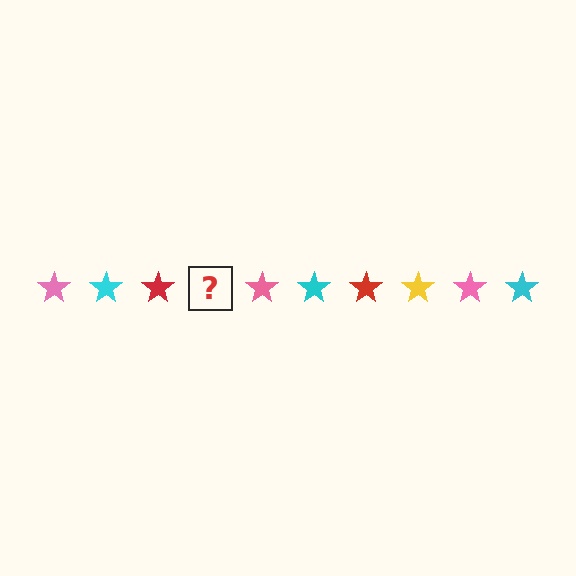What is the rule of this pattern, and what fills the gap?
The rule is that the pattern cycles through pink, cyan, red, yellow stars. The gap should be filled with a yellow star.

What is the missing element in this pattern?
The missing element is a yellow star.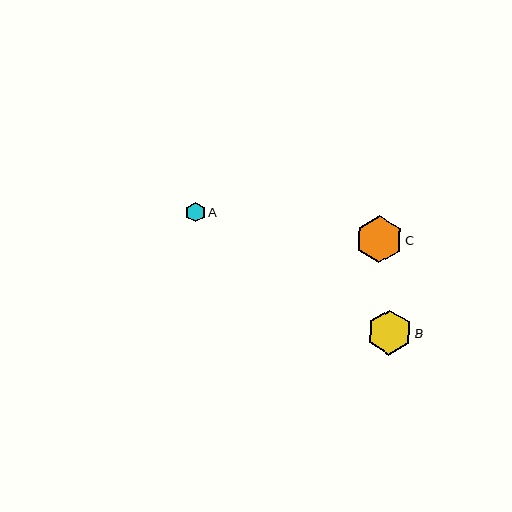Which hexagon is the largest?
Hexagon C is the largest with a size of approximately 47 pixels.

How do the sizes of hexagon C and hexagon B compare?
Hexagon C and hexagon B are approximately the same size.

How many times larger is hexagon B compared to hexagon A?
Hexagon B is approximately 2.3 times the size of hexagon A.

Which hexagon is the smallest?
Hexagon A is the smallest with a size of approximately 20 pixels.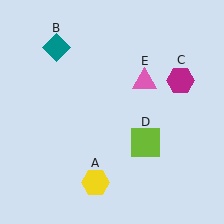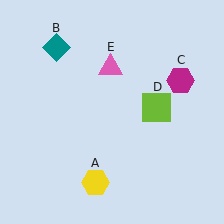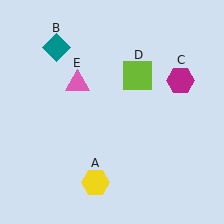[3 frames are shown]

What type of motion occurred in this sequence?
The lime square (object D), pink triangle (object E) rotated counterclockwise around the center of the scene.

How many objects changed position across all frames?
2 objects changed position: lime square (object D), pink triangle (object E).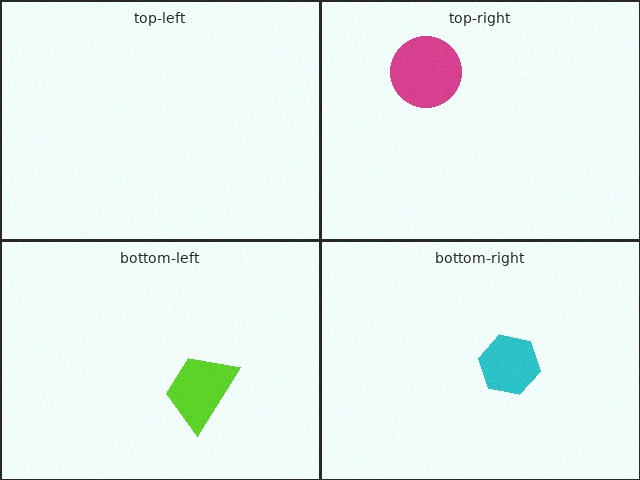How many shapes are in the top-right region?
1.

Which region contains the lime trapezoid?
The bottom-left region.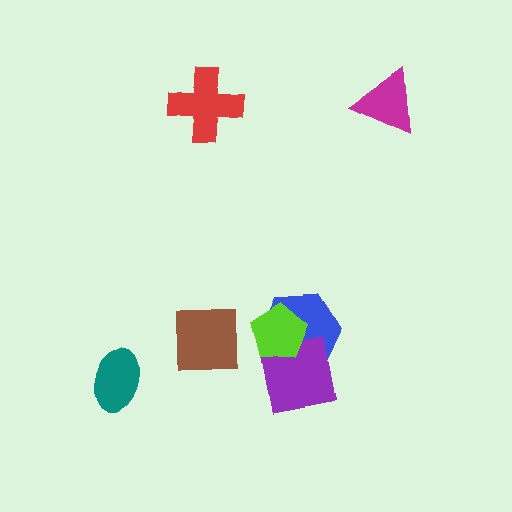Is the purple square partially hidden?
Yes, it is partially covered by another shape.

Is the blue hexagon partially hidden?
Yes, it is partially covered by another shape.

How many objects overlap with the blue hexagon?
2 objects overlap with the blue hexagon.